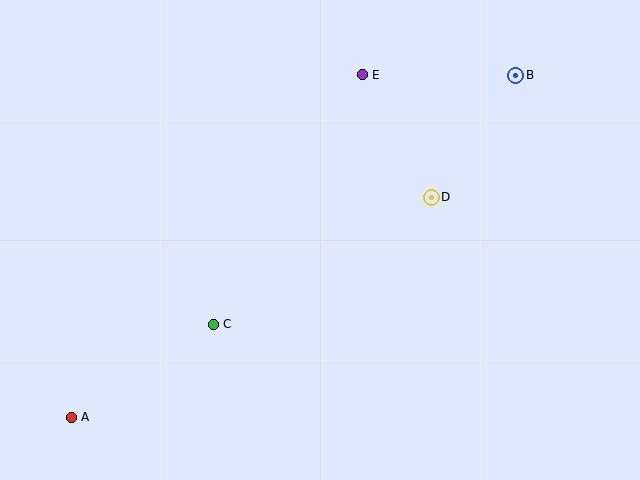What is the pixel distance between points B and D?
The distance between B and D is 148 pixels.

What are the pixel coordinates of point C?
Point C is at (213, 324).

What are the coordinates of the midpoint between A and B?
The midpoint between A and B is at (293, 246).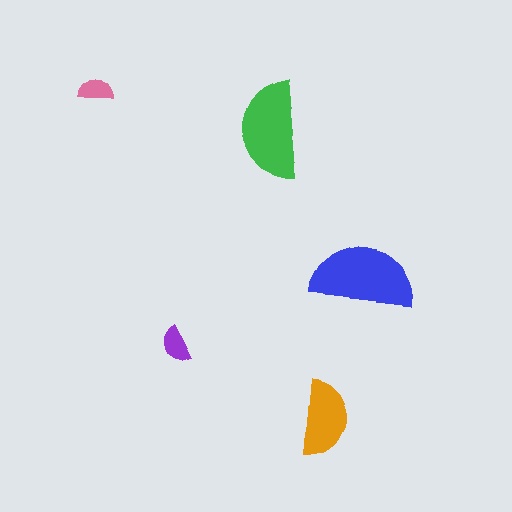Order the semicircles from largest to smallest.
the blue one, the green one, the orange one, the purple one, the pink one.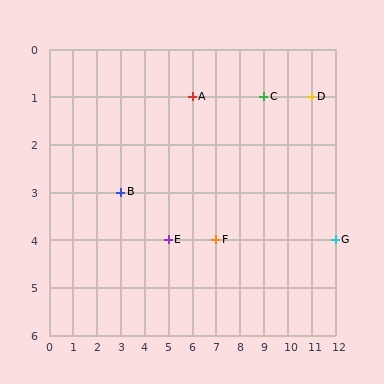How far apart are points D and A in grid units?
Points D and A are 5 columns apart.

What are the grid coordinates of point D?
Point D is at grid coordinates (11, 1).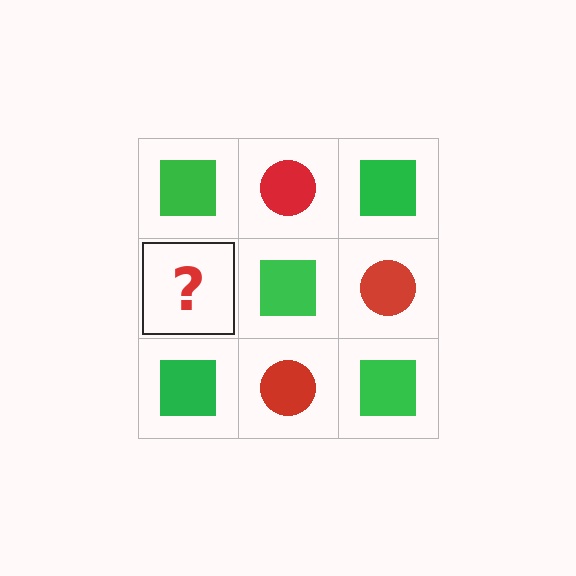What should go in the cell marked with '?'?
The missing cell should contain a red circle.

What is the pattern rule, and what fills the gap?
The rule is that it alternates green square and red circle in a checkerboard pattern. The gap should be filled with a red circle.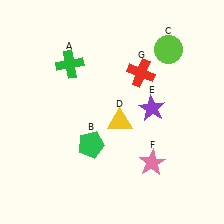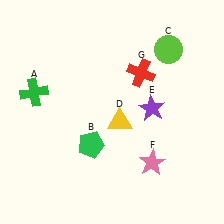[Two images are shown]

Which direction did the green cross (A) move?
The green cross (A) moved left.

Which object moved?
The green cross (A) moved left.